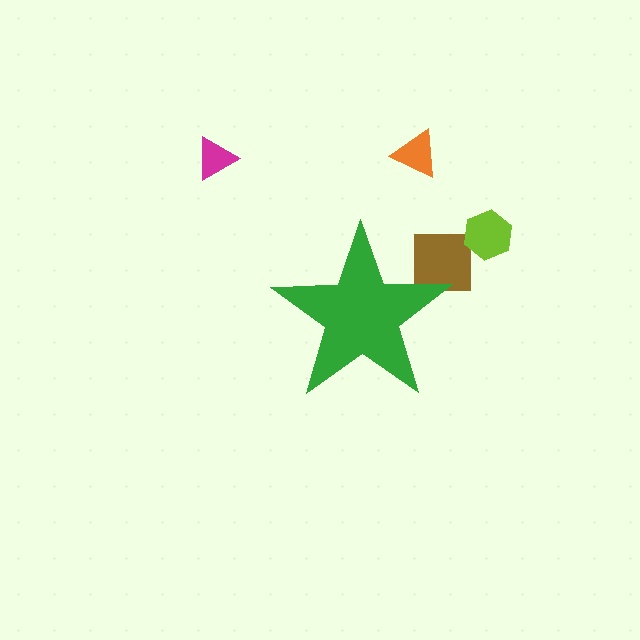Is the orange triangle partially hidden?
No, the orange triangle is fully visible.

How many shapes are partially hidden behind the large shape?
1 shape is partially hidden.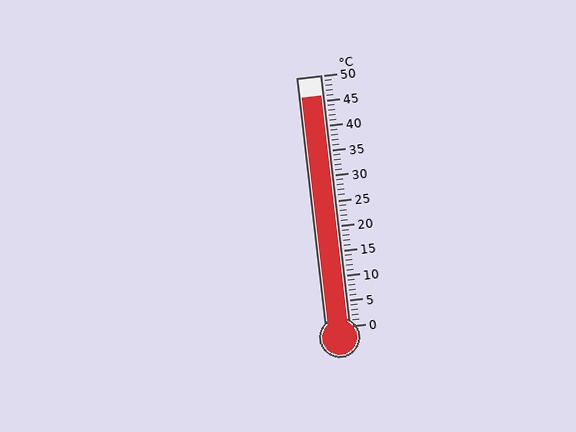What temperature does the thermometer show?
The thermometer shows approximately 46°C.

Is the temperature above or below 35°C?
The temperature is above 35°C.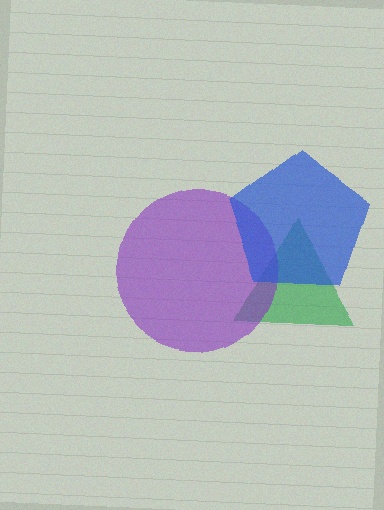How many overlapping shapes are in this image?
There are 3 overlapping shapes in the image.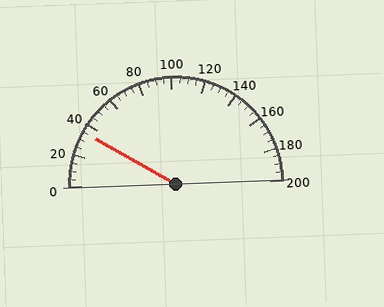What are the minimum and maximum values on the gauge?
The gauge ranges from 0 to 200.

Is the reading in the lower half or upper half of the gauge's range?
The reading is in the lower half of the range (0 to 200).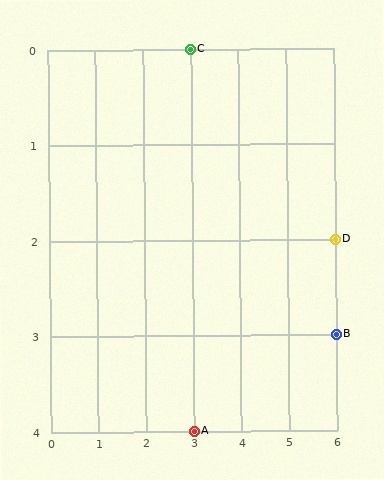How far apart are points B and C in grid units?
Points B and C are 3 columns and 3 rows apart (about 4.2 grid units diagonally).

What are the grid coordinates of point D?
Point D is at grid coordinates (6, 2).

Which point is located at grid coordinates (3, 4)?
Point A is at (3, 4).